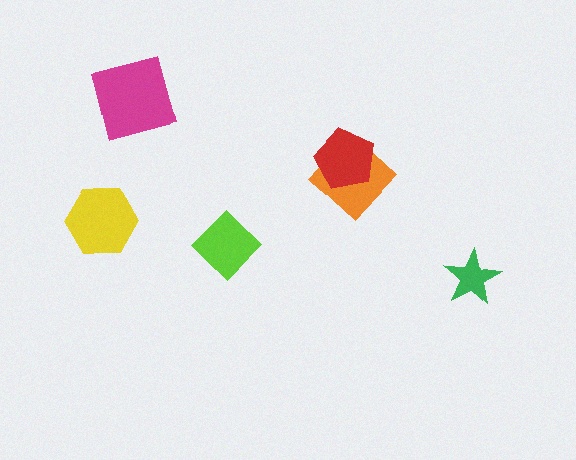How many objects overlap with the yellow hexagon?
0 objects overlap with the yellow hexagon.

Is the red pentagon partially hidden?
No, no other shape covers it.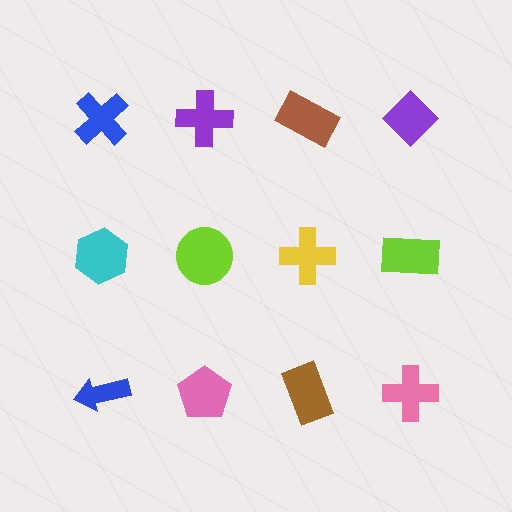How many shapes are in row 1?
4 shapes.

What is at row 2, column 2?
A lime circle.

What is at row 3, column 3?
A brown rectangle.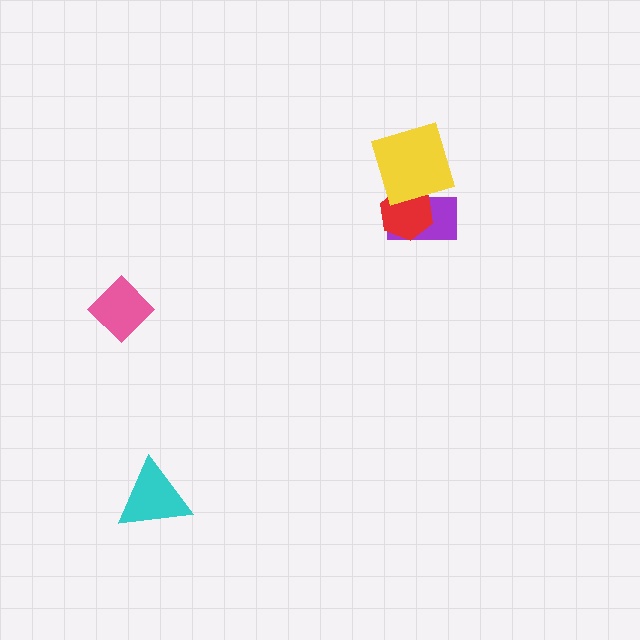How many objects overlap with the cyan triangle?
0 objects overlap with the cyan triangle.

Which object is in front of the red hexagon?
The yellow diamond is in front of the red hexagon.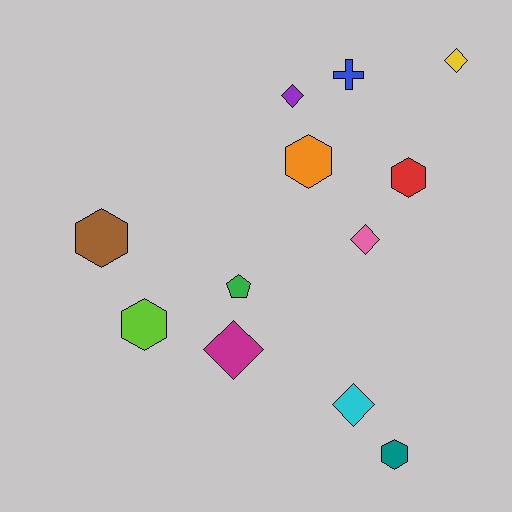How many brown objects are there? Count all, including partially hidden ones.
There is 1 brown object.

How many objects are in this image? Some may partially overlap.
There are 12 objects.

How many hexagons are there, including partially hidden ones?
There are 5 hexagons.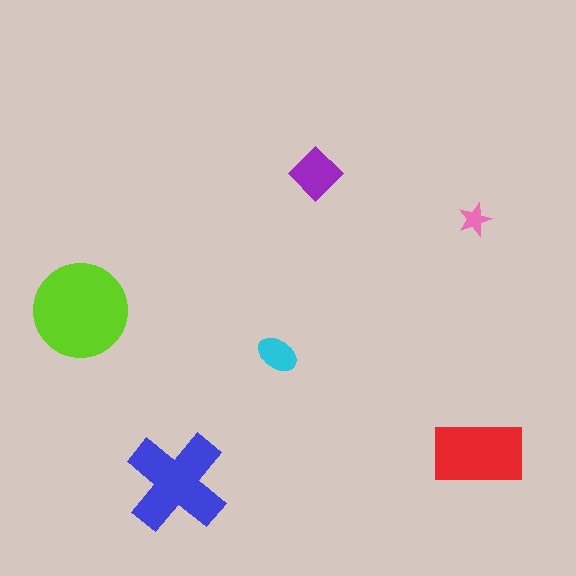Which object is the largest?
The lime circle.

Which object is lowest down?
The blue cross is bottommost.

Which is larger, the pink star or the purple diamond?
The purple diamond.